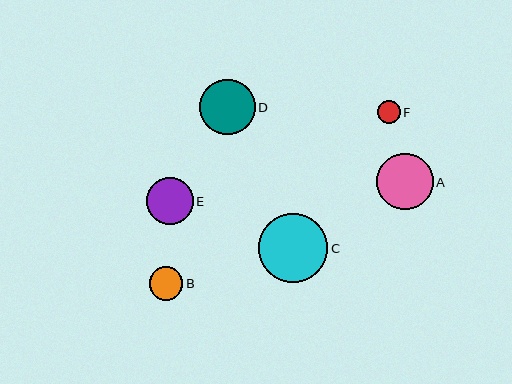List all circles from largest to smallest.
From largest to smallest: C, A, D, E, B, F.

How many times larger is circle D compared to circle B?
Circle D is approximately 1.7 times the size of circle B.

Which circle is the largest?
Circle C is the largest with a size of approximately 69 pixels.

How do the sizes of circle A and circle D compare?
Circle A and circle D are approximately the same size.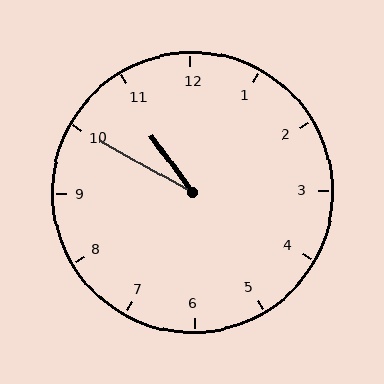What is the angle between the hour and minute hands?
Approximately 25 degrees.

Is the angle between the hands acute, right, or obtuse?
It is acute.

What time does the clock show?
10:50.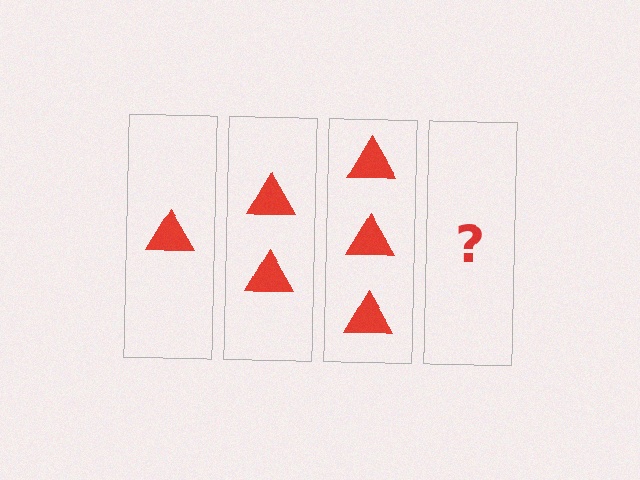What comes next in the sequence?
The next element should be 4 triangles.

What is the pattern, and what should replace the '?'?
The pattern is that each step adds one more triangle. The '?' should be 4 triangles.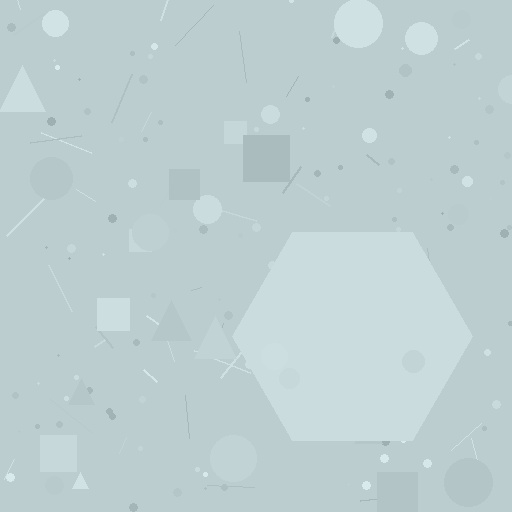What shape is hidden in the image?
A hexagon is hidden in the image.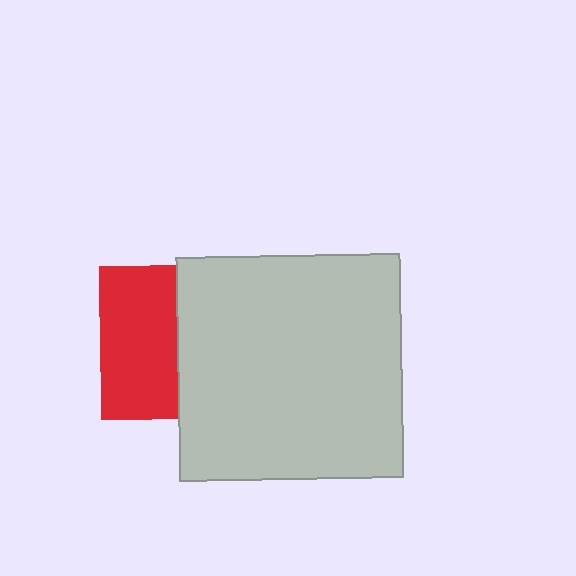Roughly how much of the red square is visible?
About half of it is visible (roughly 50%).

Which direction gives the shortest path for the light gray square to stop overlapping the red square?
Moving right gives the shortest separation.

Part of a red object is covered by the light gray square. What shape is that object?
It is a square.